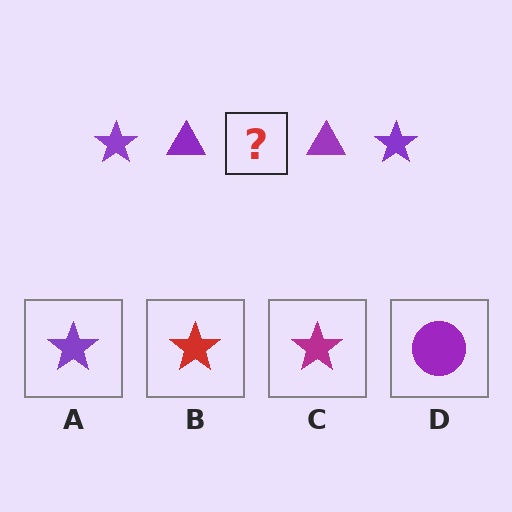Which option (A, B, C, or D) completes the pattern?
A.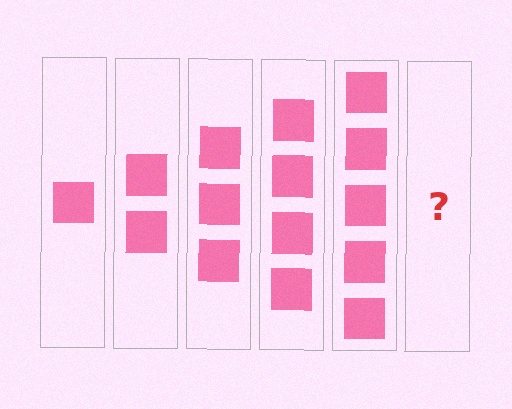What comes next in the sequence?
The next element should be 6 squares.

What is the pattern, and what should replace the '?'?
The pattern is that each step adds one more square. The '?' should be 6 squares.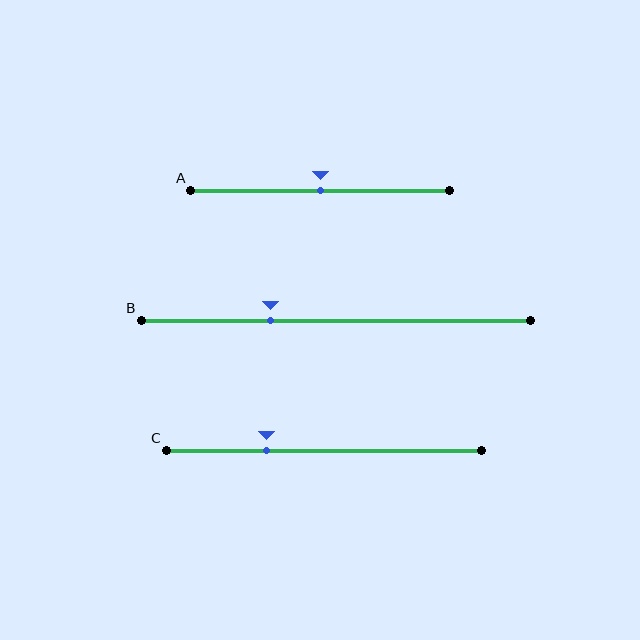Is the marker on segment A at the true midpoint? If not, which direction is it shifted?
Yes, the marker on segment A is at the true midpoint.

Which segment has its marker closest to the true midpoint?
Segment A has its marker closest to the true midpoint.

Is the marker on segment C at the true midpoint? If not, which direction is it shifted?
No, the marker on segment C is shifted to the left by about 18% of the segment length.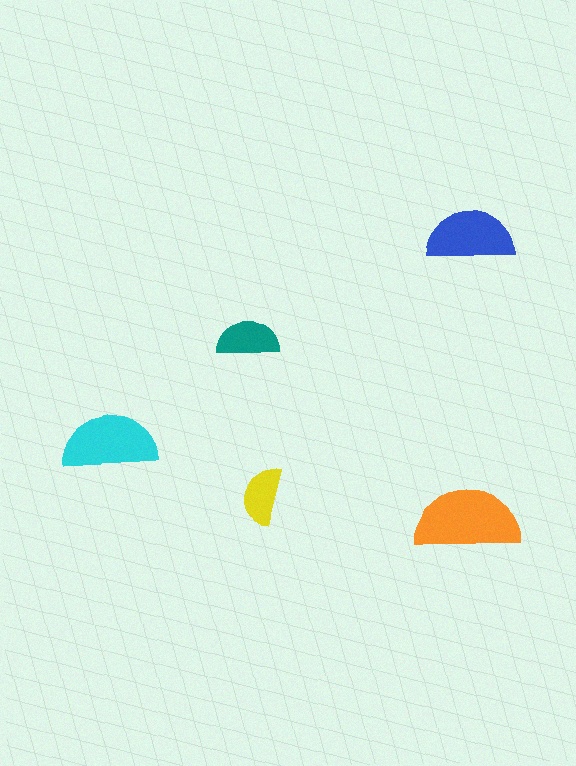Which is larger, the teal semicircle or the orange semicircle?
The orange one.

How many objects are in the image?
There are 5 objects in the image.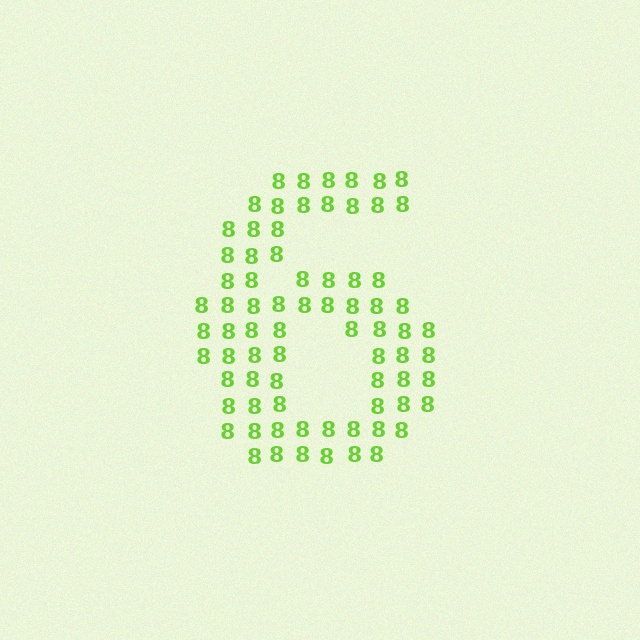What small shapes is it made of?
It is made of small digit 8's.